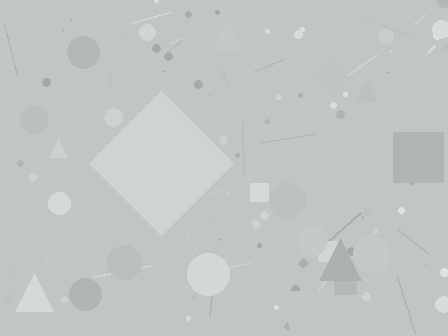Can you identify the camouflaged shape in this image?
The camouflaged shape is a diamond.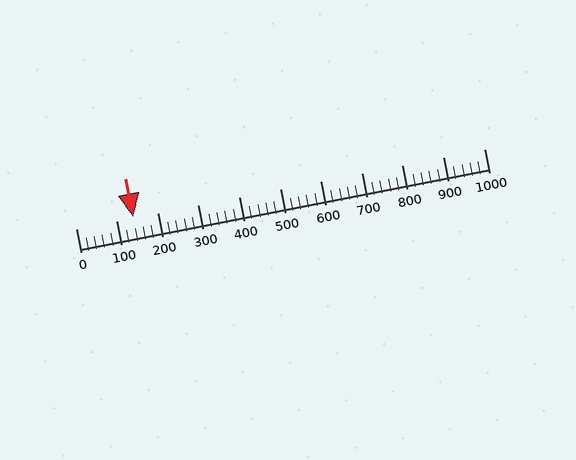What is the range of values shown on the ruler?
The ruler shows values from 0 to 1000.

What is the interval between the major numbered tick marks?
The major tick marks are spaced 100 units apart.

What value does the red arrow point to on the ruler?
The red arrow points to approximately 140.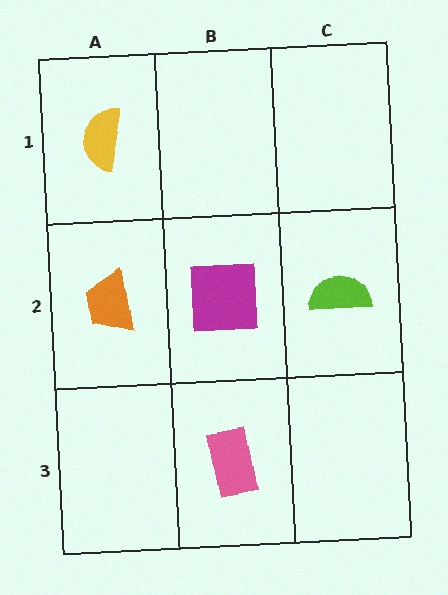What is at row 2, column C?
A lime semicircle.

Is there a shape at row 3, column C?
No, that cell is empty.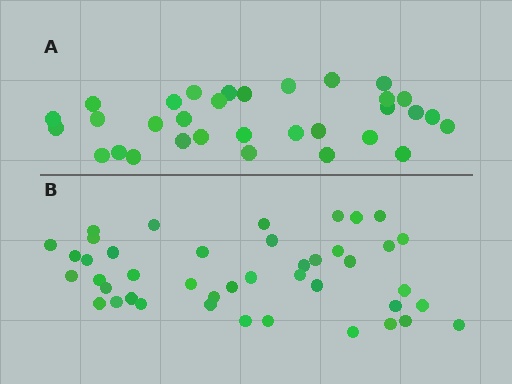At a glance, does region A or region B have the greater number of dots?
Region B (the bottom region) has more dots.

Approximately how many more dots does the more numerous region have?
Region B has roughly 12 or so more dots than region A.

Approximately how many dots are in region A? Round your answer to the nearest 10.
About 30 dots. (The exact count is 32, which rounds to 30.)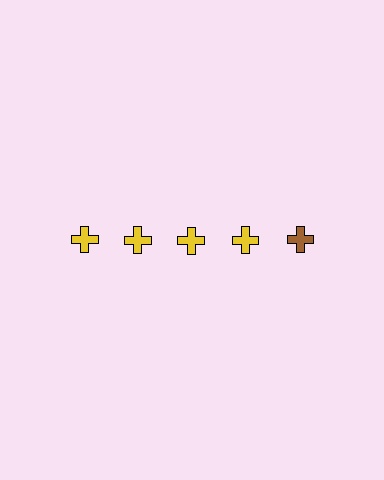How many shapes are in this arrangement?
There are 5 shapes arranged in a grid pattern.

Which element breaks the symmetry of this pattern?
The brown cross in the top row, rightmost column breaks the symmetry. All other shapes are yellow crosses.